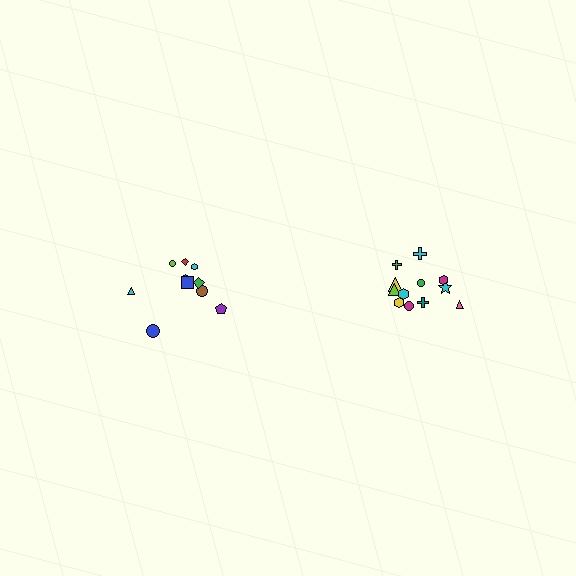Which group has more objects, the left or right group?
The right group.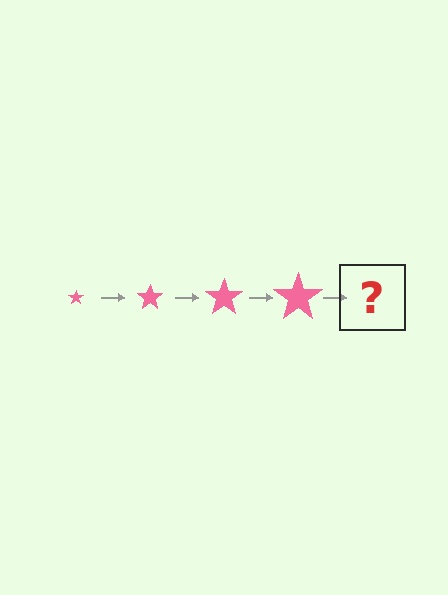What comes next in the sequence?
The next element should be a pink star, larger than the previous one.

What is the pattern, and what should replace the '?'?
The pattern is that the star gets progressively larger each step. The '?' should be a pink star, larger than the previous one.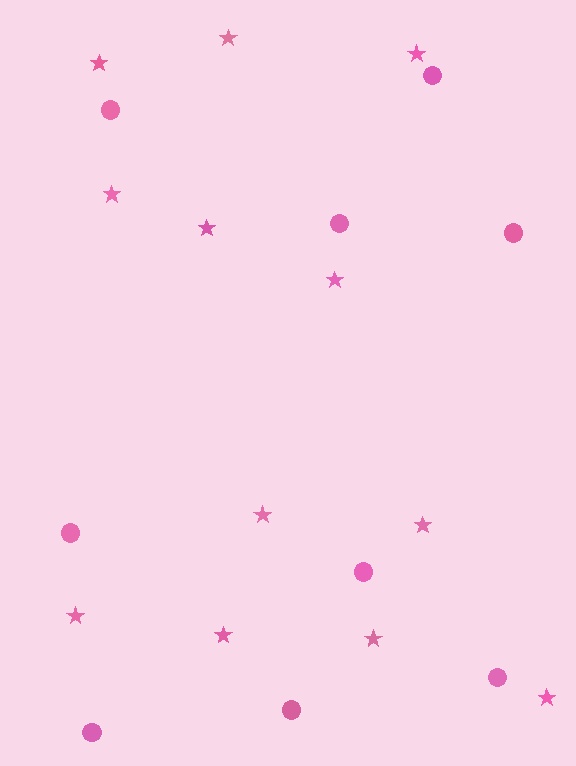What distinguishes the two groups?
There are 2 groups: one group of stars (12) and one group of circles (9).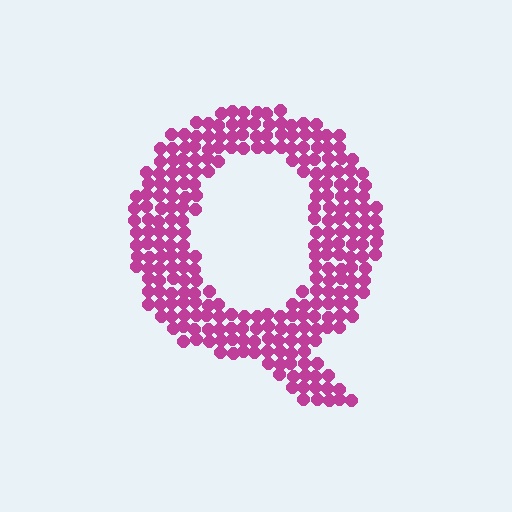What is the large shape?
The large shape is the letter Q.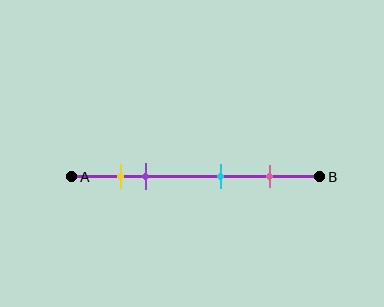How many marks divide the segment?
There are 4 marks dividing the segment.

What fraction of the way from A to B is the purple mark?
The purple mark is approximately 30% (0.3) of the way from A to B.